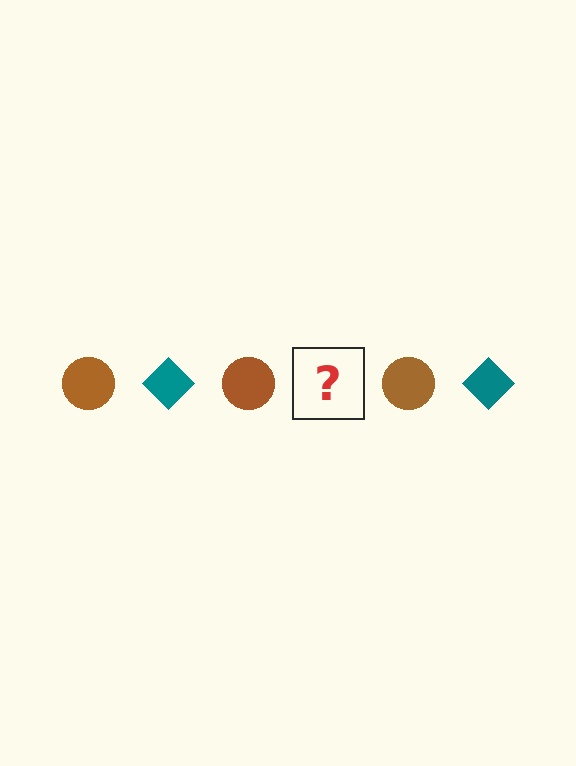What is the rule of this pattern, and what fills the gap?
The rule is that the pattern alternates between brown circle and teal diamond. The gap should be filled with a teal diamond.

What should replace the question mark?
The question mark should be replaced with a teal diamond.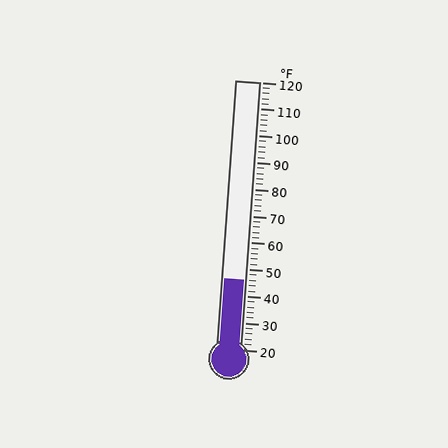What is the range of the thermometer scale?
The thermometer scale ranges from 20°F to 120°F.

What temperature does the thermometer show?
The thermometer shows approximately 46°F.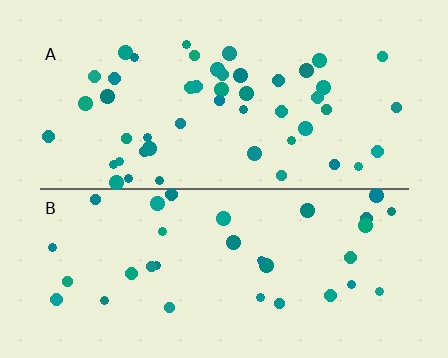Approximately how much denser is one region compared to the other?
Approximately 1.4× — region A over region B.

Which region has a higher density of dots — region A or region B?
A (the top).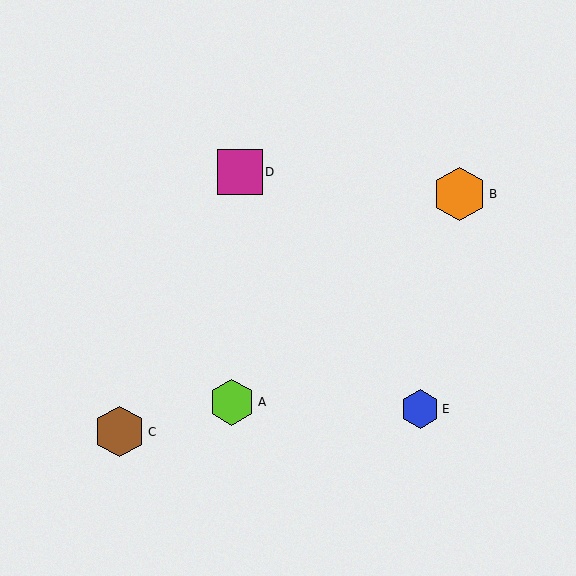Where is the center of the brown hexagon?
The center of the brown hexagon is at (120, 432).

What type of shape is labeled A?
Shape A is a lime hexagon.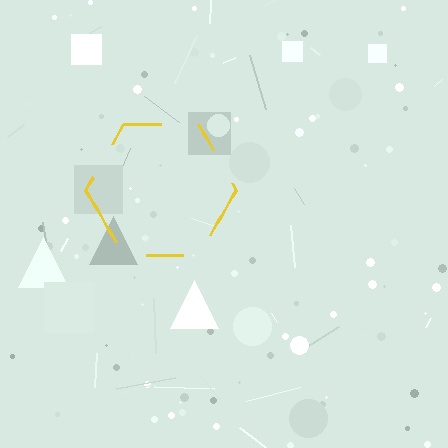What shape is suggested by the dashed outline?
The dashed outline suggests a hexagon.